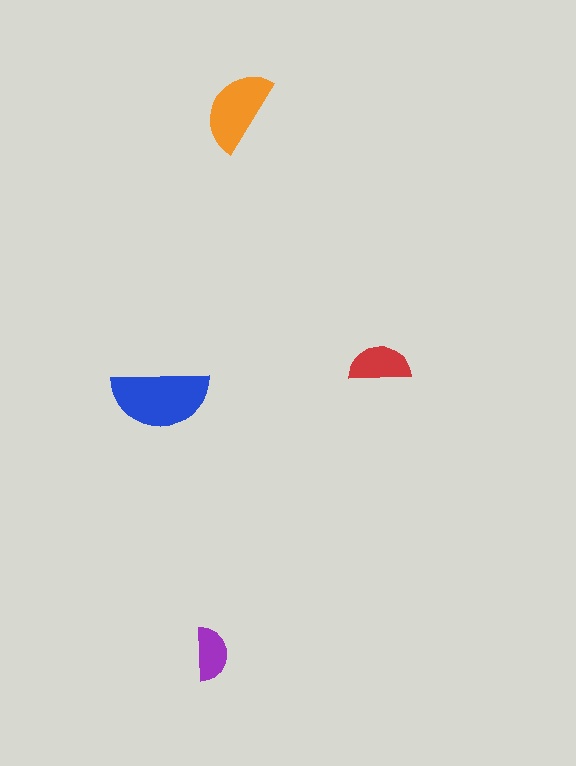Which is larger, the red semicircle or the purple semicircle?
The red one.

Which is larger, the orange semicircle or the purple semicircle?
The orange one.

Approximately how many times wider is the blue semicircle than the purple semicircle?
About 2 times wider.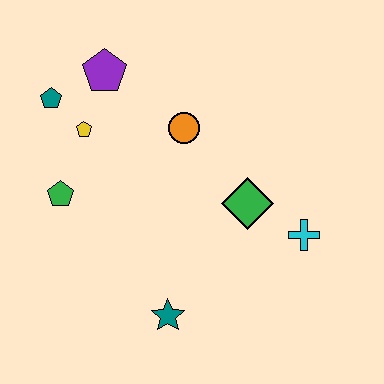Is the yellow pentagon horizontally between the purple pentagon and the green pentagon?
Yes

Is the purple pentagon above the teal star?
Yes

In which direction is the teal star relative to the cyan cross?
The teal star is to the left of the cyan cross.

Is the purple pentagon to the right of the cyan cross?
No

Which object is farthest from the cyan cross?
The teal pentagon is farthest from the cyan cross.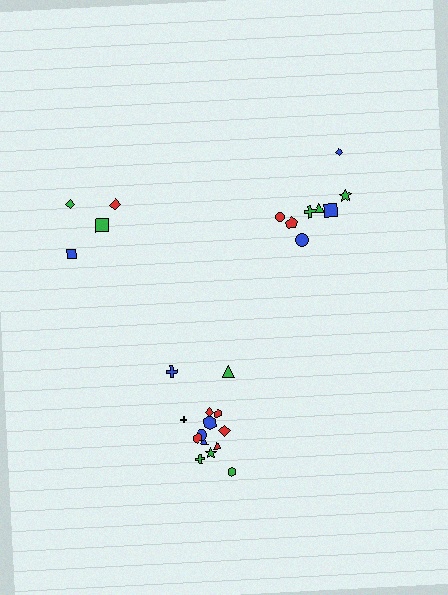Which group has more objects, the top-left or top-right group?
The top-right group.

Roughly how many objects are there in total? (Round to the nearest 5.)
Roughly 25 objects in total.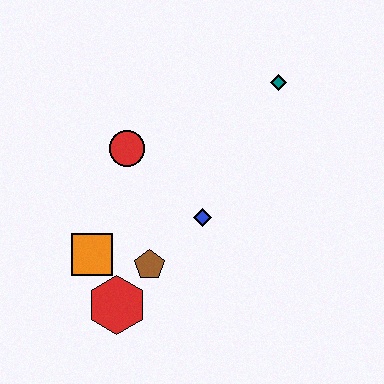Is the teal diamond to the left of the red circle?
No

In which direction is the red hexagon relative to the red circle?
The red hexagon is below the red circle.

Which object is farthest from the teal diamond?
The red hexagon is farthest from the teal diamond.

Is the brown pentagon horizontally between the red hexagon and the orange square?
No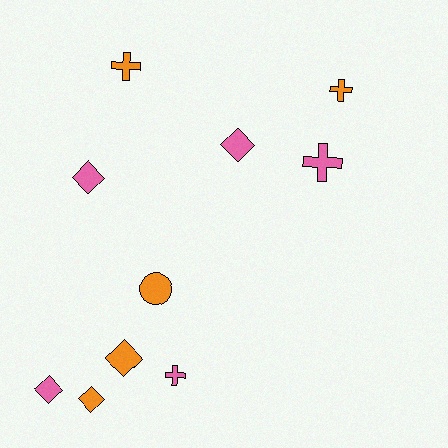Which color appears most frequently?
Orange, with 5 objects.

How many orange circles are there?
There is 1 orange circle.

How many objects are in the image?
There are 10 objects.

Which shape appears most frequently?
Diamond, with 5 objects.